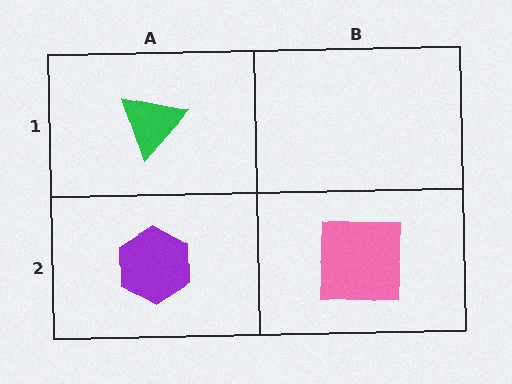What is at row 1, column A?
A green triangle.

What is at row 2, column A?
A purple hexagon.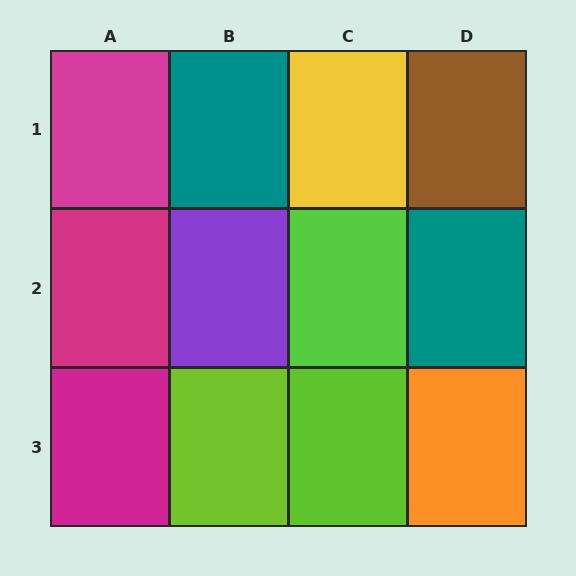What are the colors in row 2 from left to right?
Magenta, purple, lime, teal.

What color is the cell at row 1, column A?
Magenta.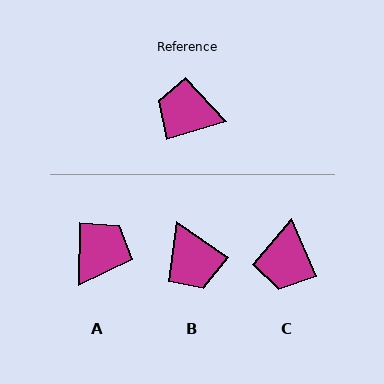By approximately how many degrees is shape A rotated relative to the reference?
Approximately 108 degrees clockwise.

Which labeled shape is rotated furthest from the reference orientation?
B, about 129 degrees away.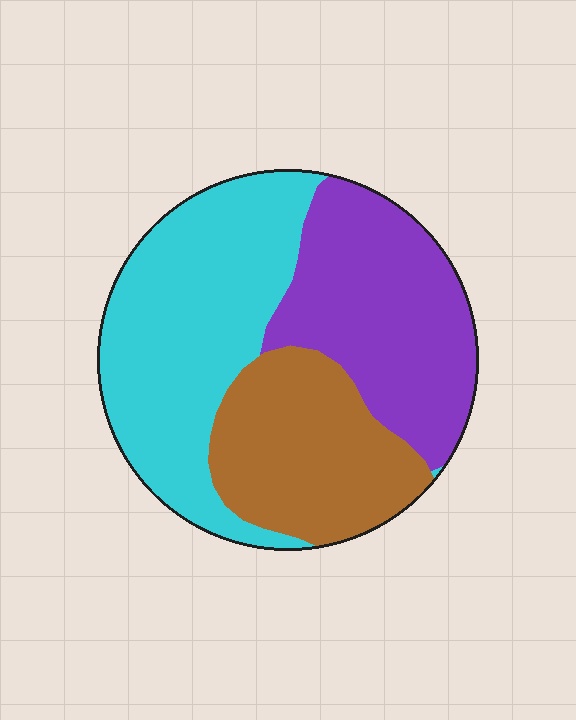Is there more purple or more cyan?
Cyan.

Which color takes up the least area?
Brown, at roughly 25%.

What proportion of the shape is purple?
Purple covers around 30% of the shape.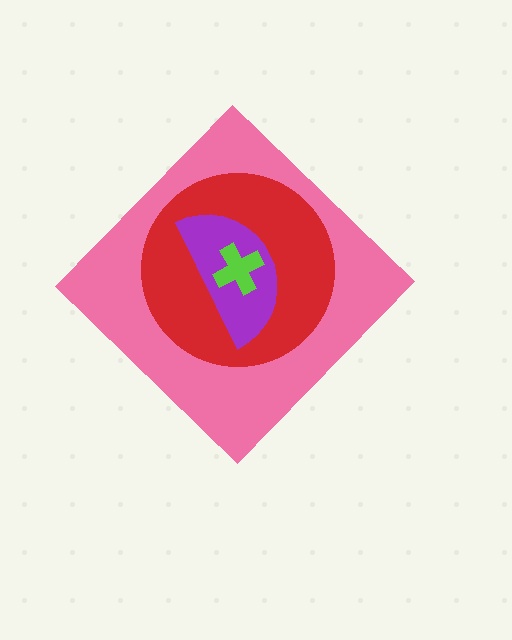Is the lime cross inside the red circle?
Yes.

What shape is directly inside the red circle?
The purple semicircle.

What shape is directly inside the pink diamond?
The red circle.